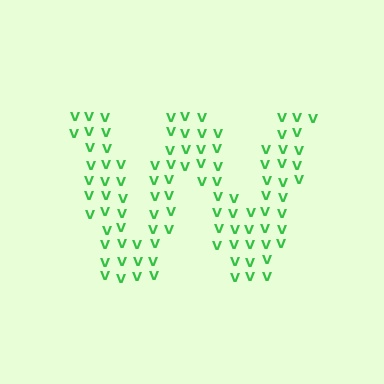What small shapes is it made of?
It is made of small letter V's.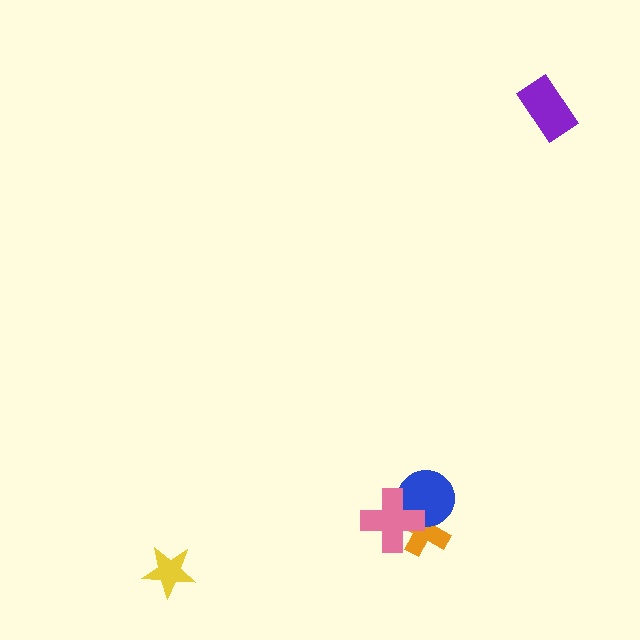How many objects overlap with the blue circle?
2 objects overlap with the blue circle.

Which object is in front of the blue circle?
The pink cross is in front of the blue circle.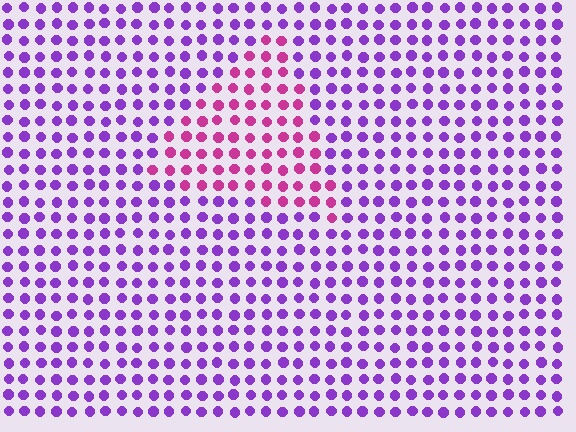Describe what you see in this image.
The image is filled with small purple elements in a uniform arrangement. A triangle-shaped region is visible where the elements are tinted to a slightly different hue, forming a subtle color boundary.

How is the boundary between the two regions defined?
The boundary is defined purely by a slight shift in hue (about 46 degrees). Spacing, size, and orientation are identical on both sides.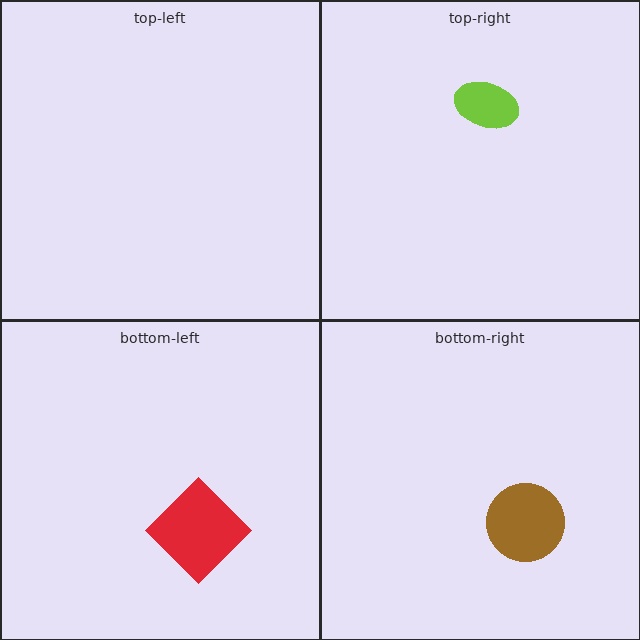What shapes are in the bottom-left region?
The red diamond.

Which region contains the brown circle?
The bottom-right region.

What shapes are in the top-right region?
The lime ellipse.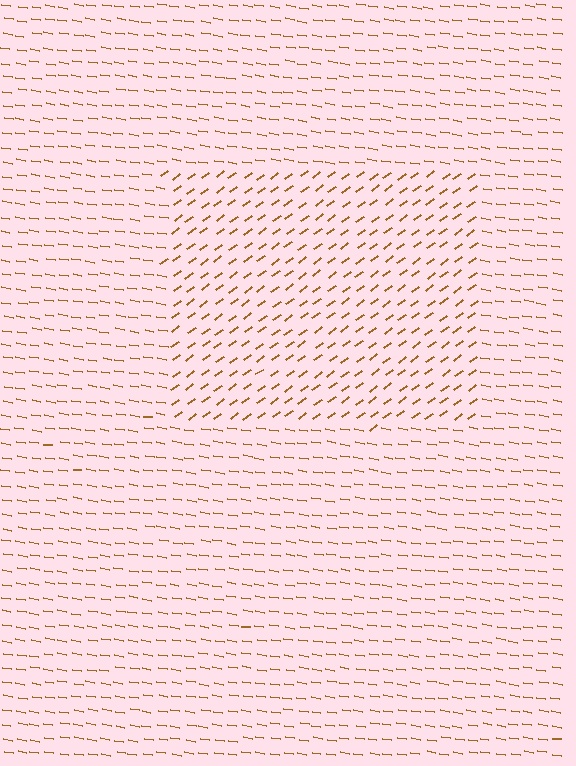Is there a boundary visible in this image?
Yes, there is a texture boundary formed by a change in line orientation.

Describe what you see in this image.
The image is filled with small brown line segments. A rectangle region in the image has lines oriented differently from the surrounding lines, creating a visible texture boundary.